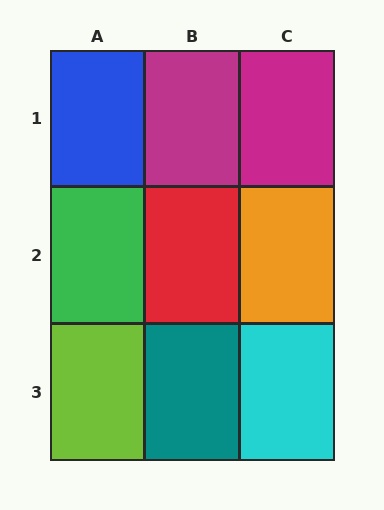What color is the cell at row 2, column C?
Orange.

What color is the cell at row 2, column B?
Red.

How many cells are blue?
1 cell is blue.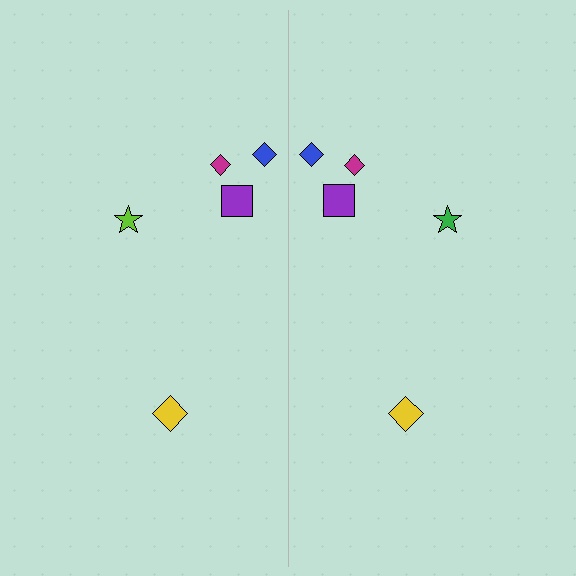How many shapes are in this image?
There are 10 shapes in this image.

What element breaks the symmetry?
The green star on the right side breaks the symmetry — its mirror counterpart is lime.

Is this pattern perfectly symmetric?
No, the pattern is not perfectly symmetric. The green star on the right side breaks the symmetry — its mirror counterpart is lime.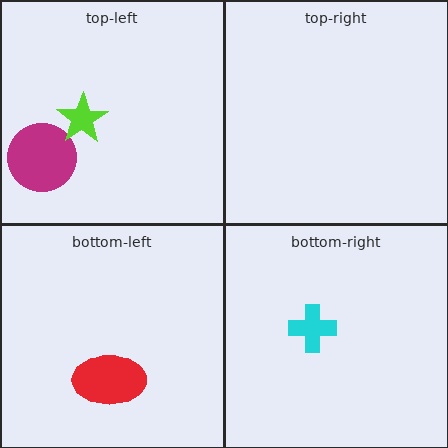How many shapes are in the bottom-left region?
1.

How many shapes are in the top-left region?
2.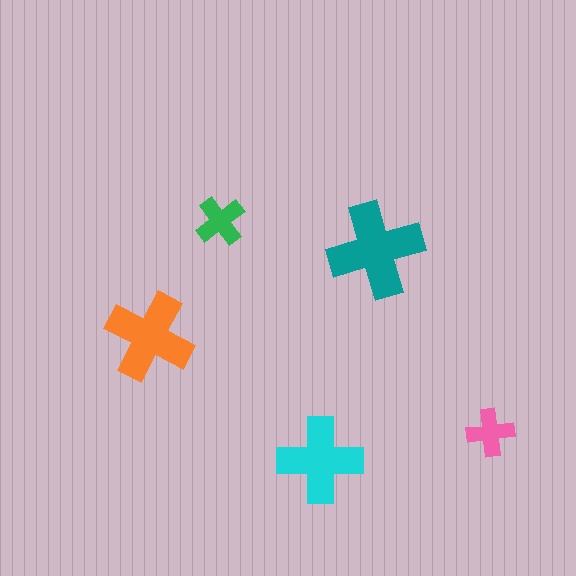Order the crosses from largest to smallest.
the teal one, the orange one, the cyan one, the green one, the pink one.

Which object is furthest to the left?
The orange cross is leftmost.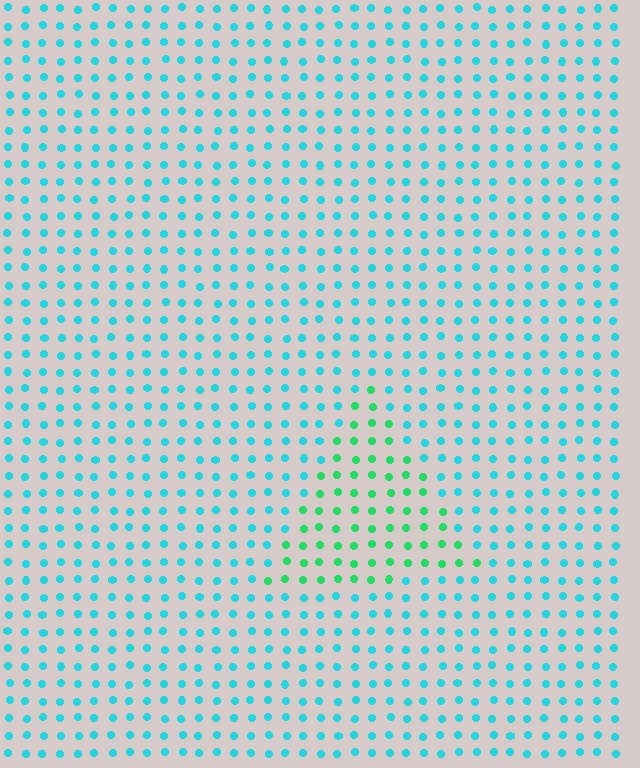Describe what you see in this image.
The image is filled with small cyan elements in a uniform arrangement. A triangle-shaped region is visible where the elements are tinted to a slightly different hue, forming a subtle color boundary.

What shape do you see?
I see a triangle.